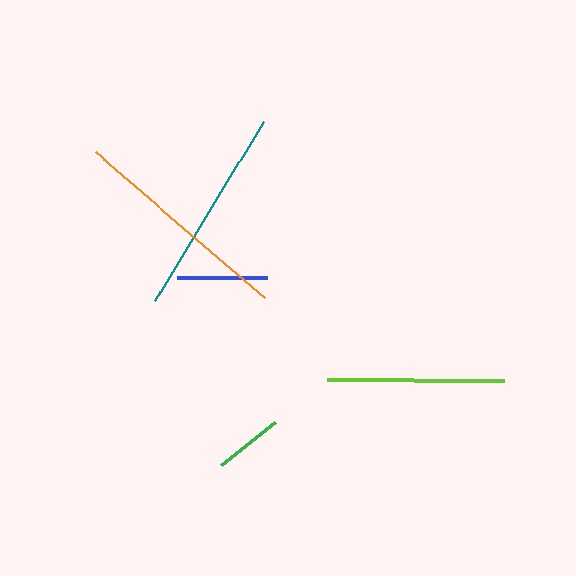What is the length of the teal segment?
The teal segment is approximately 210 pixels long.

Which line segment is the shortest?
The green line is the shortest at approximately 69 pixels.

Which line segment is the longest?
The orange line is the longest at approximately 223 pixels.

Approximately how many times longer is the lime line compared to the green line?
The lime line is approximately 2.6 times the length of the green line.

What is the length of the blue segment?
The blue segment is approximately 90 pixels long.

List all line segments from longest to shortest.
From longest to shortest: orange, teal, lime, blue, green.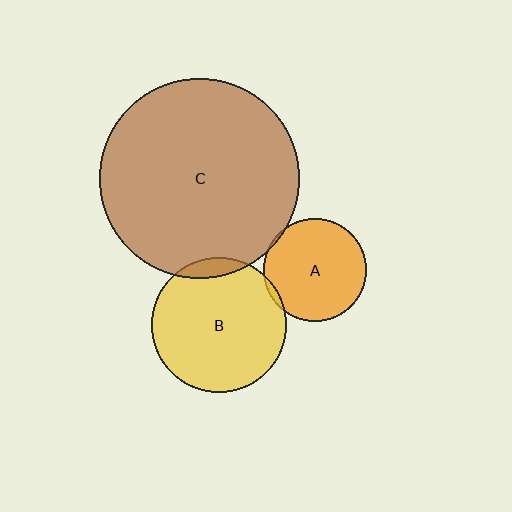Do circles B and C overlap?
Yes.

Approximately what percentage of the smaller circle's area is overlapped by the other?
Approximately 5%.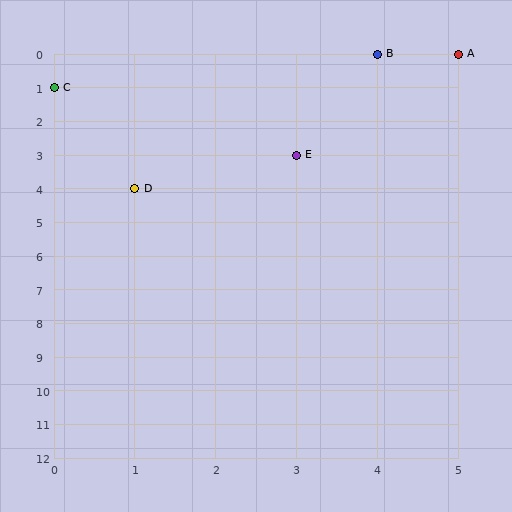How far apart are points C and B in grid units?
Points C and B are 4 columns and 1 row apart (about 4.1 grid units diagonally).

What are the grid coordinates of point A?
Point A is at grid coordinates (5, 0).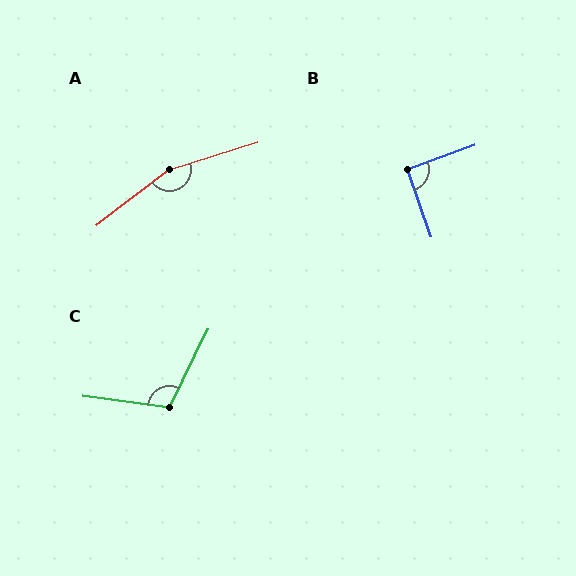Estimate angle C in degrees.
Approximately 109 degrees.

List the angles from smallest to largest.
B (91°), C (109°), A (159°).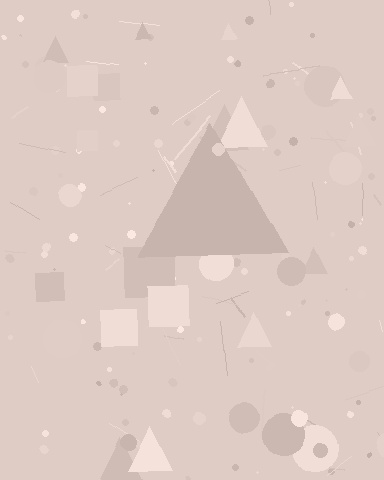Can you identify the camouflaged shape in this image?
The camouflaged shape is a triangle.